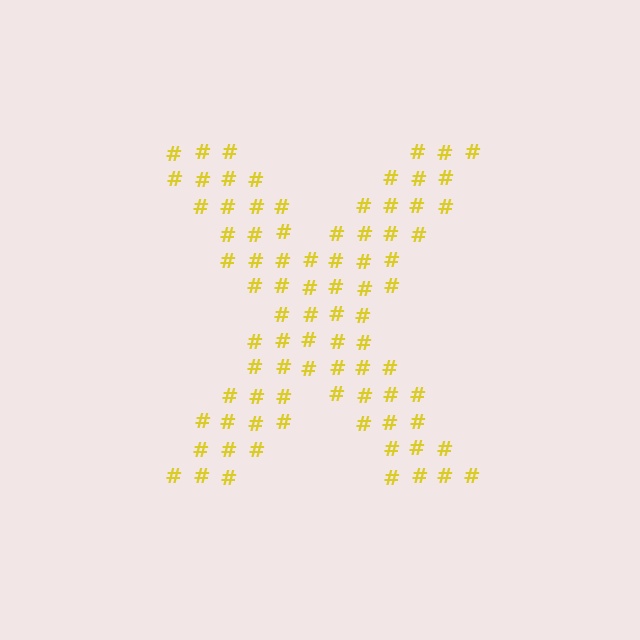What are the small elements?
The small elements are hash symbols.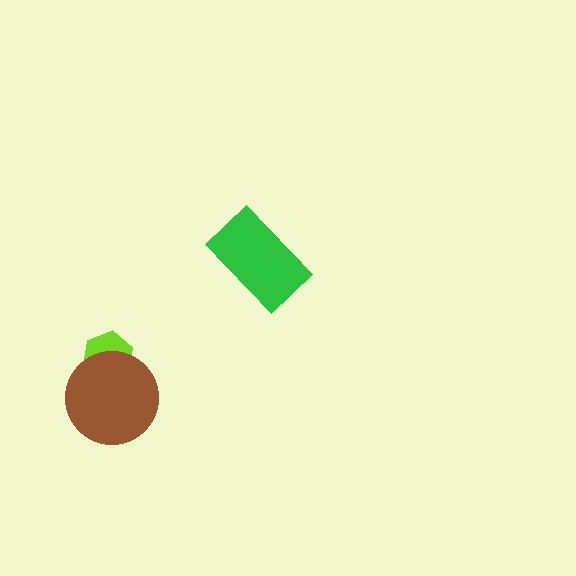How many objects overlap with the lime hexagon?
1 object overlaps with the lime hexagon.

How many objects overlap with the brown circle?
1 object overlaps with the brown circle.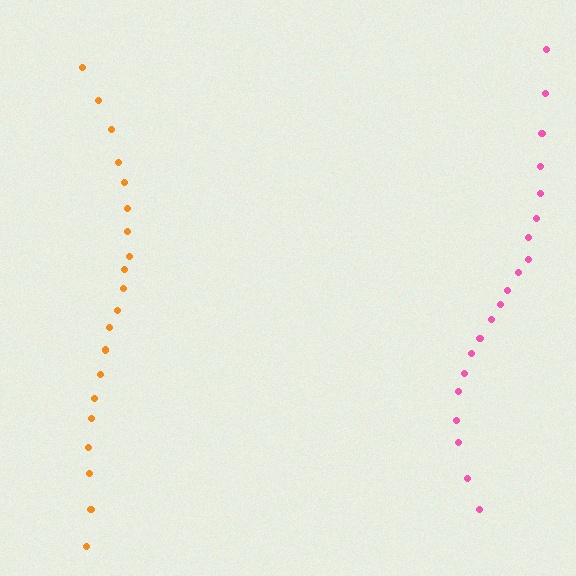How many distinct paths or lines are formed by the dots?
There are 2 distinct paths.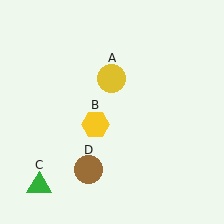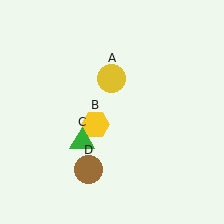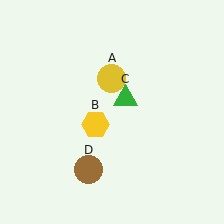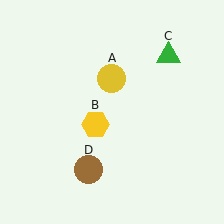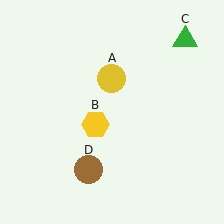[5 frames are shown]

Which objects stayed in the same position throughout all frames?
Yellow circle (object A) and yellow hexagon (object B) and brown circle (object D) remained stationary.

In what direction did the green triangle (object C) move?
The green triangle (object C) moved up and to the right.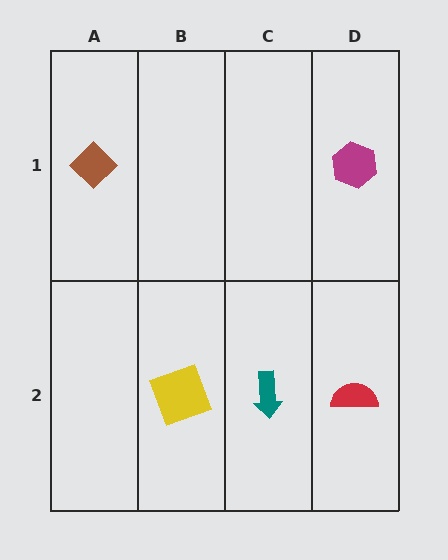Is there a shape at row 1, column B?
No, that cell is empty.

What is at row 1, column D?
A magenta hexagon.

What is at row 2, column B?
A yellow square.